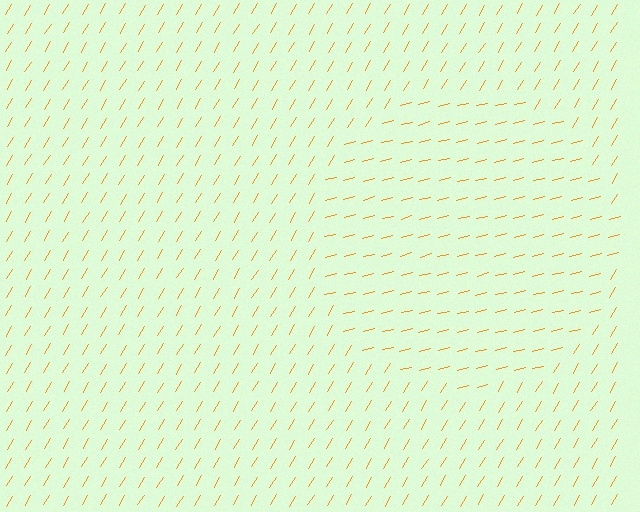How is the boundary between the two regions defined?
The boundary is defined purely by a change in line orientation (approximately 45 degrees difference). All lines are the same color and thickness.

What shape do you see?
I see a circle.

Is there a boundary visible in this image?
Yes, there is a texture boundary formed by a change in line orientation.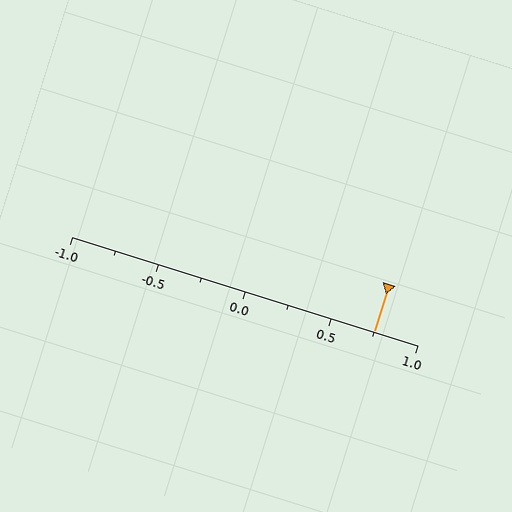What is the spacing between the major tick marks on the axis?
The major ticks are spaced 0.5 apart.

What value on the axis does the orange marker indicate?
The marker indicates approximately 0.75.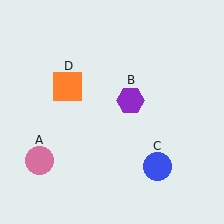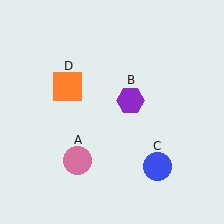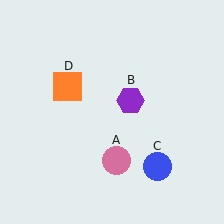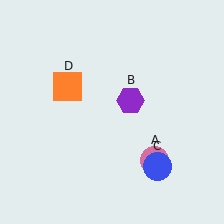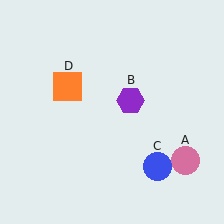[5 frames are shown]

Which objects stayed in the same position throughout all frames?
Purple hexagon (object B) and blue circle (object C) and orange square (object D) remained stationary.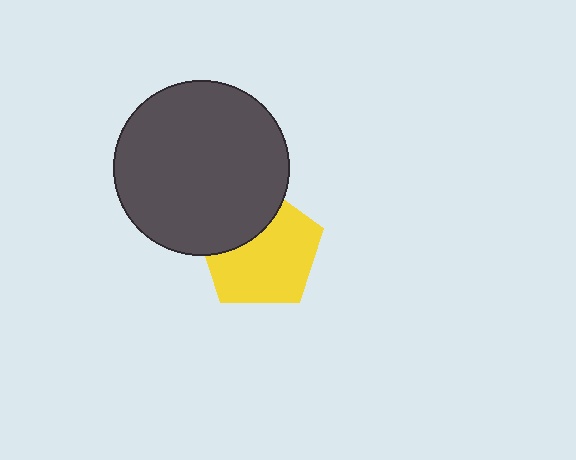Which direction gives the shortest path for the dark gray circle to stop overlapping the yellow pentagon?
Moving up gives the shortest separation.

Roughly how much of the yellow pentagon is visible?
Most of it is visible (roughly 68%).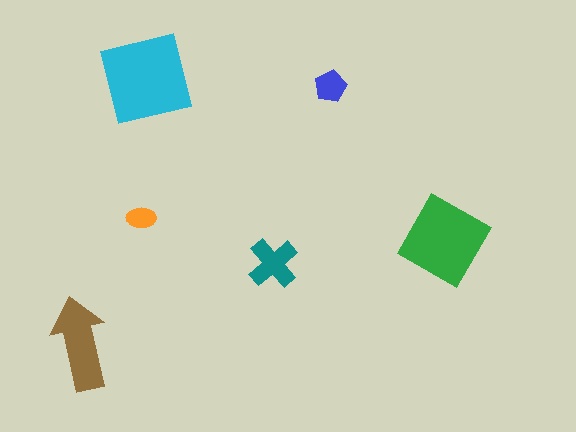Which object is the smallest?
The orange ellipse.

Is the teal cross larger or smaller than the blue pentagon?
Larger.